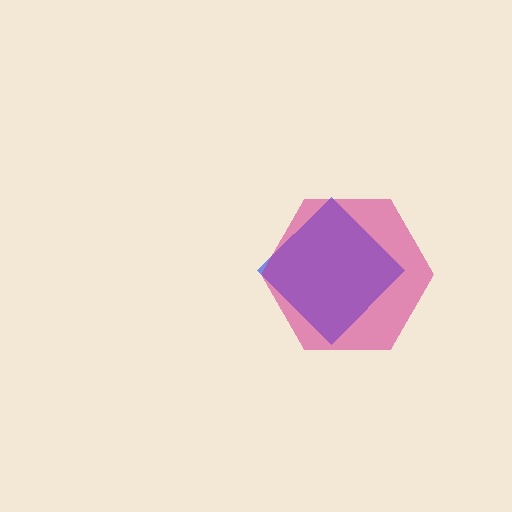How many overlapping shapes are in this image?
There are 2 overlapping shapes in the image.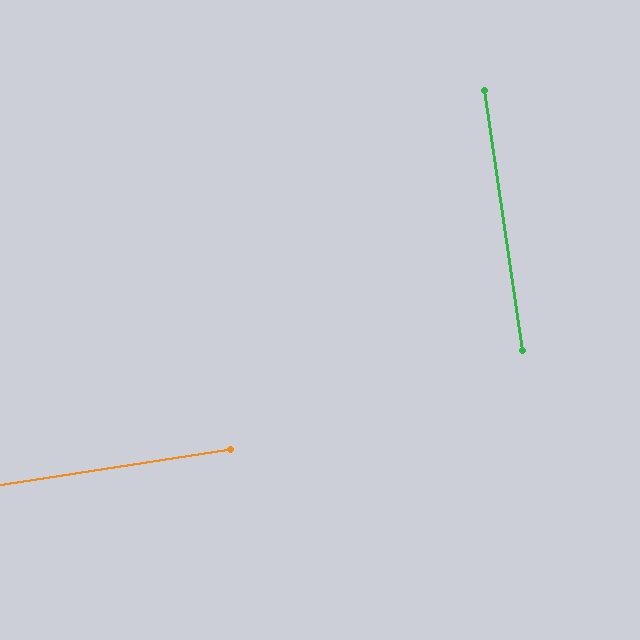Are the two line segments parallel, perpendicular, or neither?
Perpendicular — they meet at approximately 90°.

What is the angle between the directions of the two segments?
Approximately 90 degrees.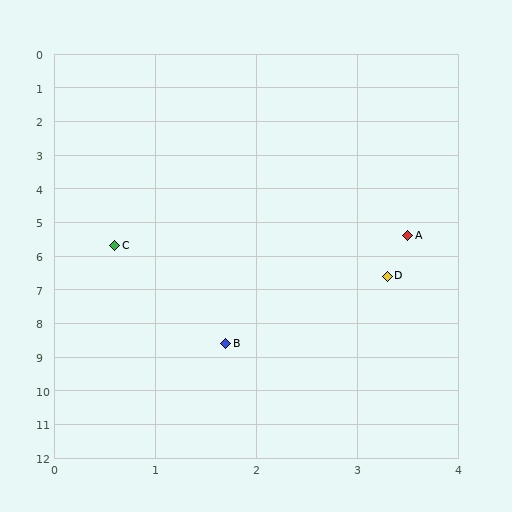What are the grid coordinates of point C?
Point C is at approximately (0.6, 5.7).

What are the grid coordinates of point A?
Point A is at approximately (3.5, 5.4).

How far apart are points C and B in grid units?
Points C and B are about 3.1 grid units apart.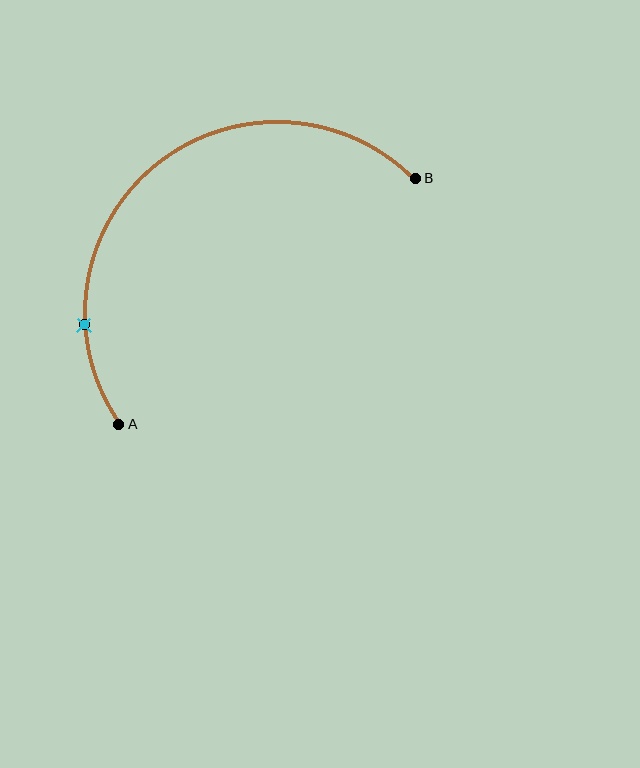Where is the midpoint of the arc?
The arc midpoint is the point on the curve farthest from the straight line joining A and B. It sits above and to the left of that line.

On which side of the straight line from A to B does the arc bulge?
The arc bulges above and to the left of the straight line connecting A and B.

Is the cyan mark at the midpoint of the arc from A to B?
No. The cyan mark lies on the arc but is closer to endpoint A. The arc midpoint would be at the point on the curve equidistant along the arc from both A and B.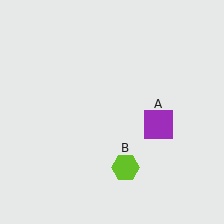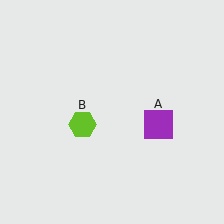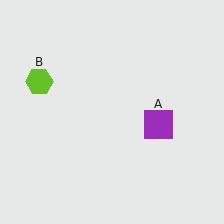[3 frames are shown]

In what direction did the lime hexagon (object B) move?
The lime hexagon (object B) moved up and to the left.